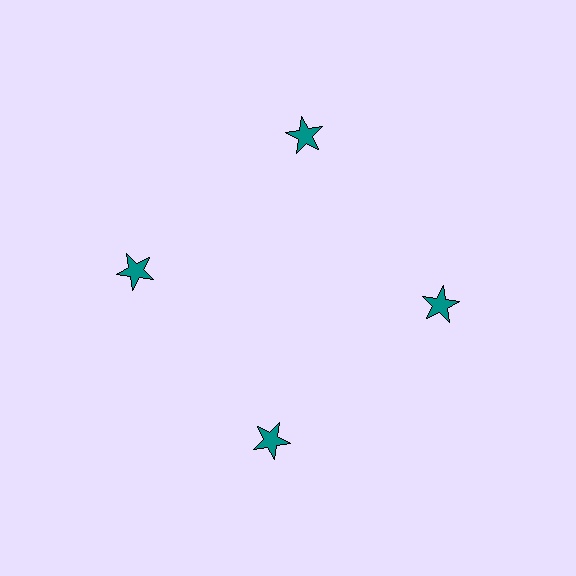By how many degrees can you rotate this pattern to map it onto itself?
The pattern maps onto itself every 90 degrees of rotation.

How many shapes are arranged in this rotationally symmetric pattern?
There are 4 shapes, arranged in 4 groups of 1.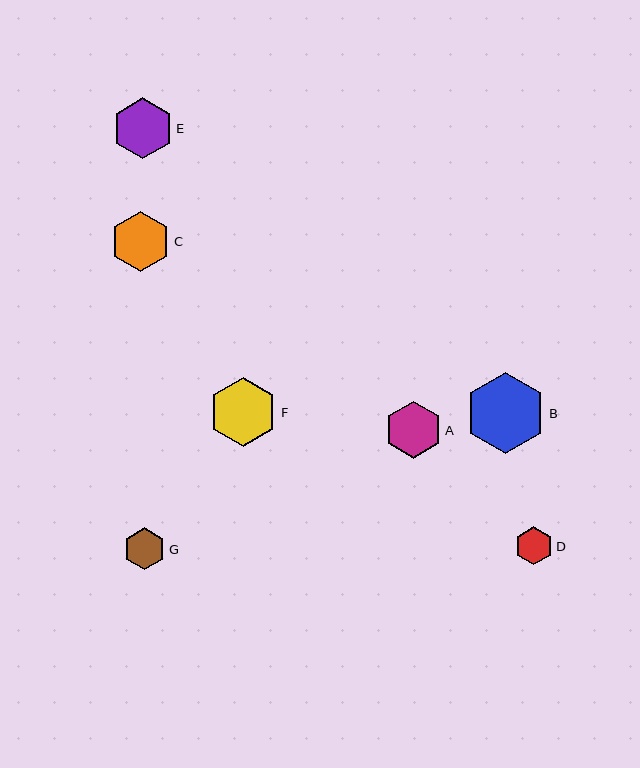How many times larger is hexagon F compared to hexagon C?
Hexagon F is approximately 1.1 times the size of hexagon C.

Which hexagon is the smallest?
Hexagon D is the smallest with a size of approximately 38 pixels.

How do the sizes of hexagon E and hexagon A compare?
Hexagon E and hexagon A are approximately the same size.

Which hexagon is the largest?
Hexagon B is the largest with a size of approximately 81 pixels.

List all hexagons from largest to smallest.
From largest to smallest: B, F, C, E, A, G, D.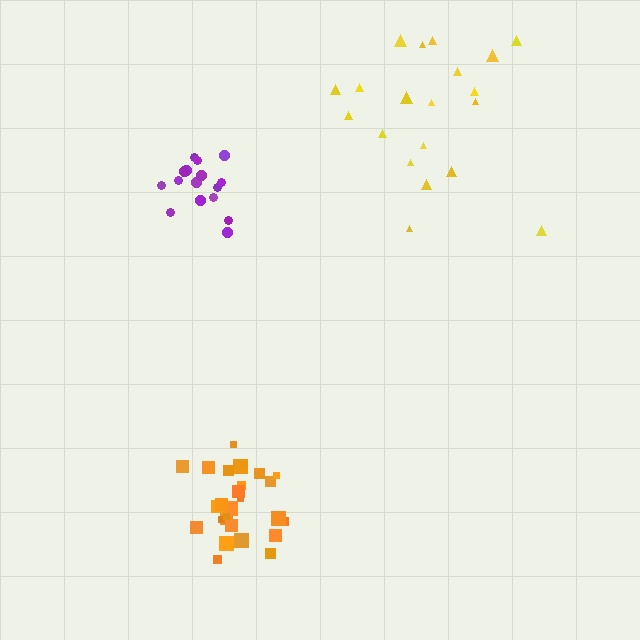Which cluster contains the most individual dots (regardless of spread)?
Orange (27).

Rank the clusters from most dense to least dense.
purple, orange, yellow.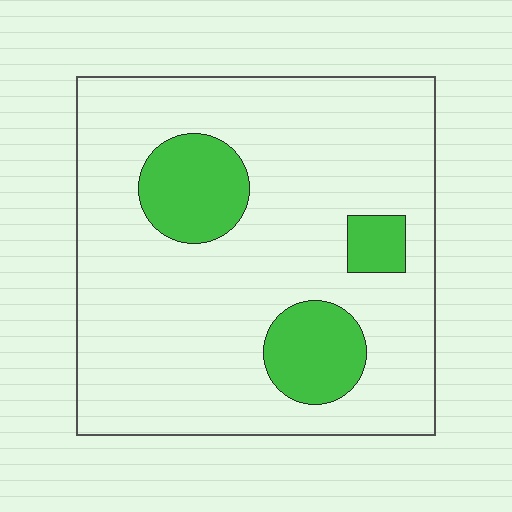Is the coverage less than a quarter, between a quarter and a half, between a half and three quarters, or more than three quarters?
Less than a quarter.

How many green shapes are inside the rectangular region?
3.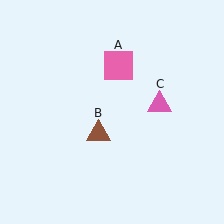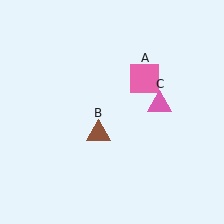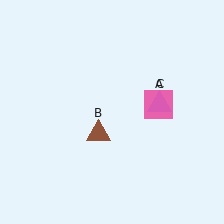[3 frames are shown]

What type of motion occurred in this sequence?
The pink square (object A) rotated clockwise around the center of the scene.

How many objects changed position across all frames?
1 object changed position: pink square (object A).